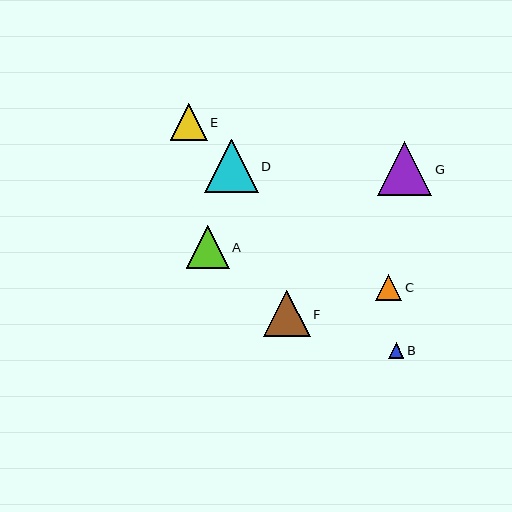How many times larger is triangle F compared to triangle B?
Triangle F is approximately 3.0 times the size of triangle B.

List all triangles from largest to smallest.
From largest to smallest: G, D, F, A, E, C, B.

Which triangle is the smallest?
Triangle B is the smallest with a size of approximately 15 pixels.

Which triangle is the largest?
Triangle G is the largest with a size of approximately 54 pixels.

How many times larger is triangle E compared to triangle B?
Triangle E is approximately 2.4 times the size of triangle B.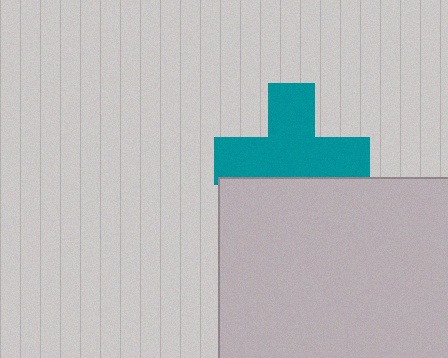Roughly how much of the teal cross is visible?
Most of it is visible (roughly 70%).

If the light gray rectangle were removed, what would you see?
You would see the complete teal cross.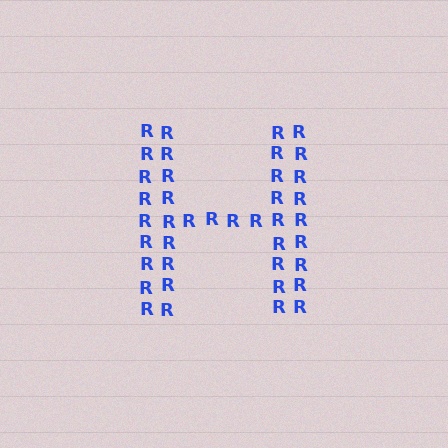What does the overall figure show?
The overall figure shows the letter H.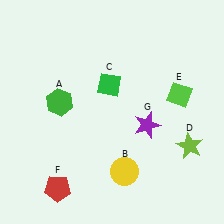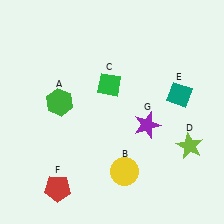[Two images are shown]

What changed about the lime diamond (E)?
In Image 1, E is lime. In Image 2, it changed to teal.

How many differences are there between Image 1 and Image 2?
There is 1 difference between the two images.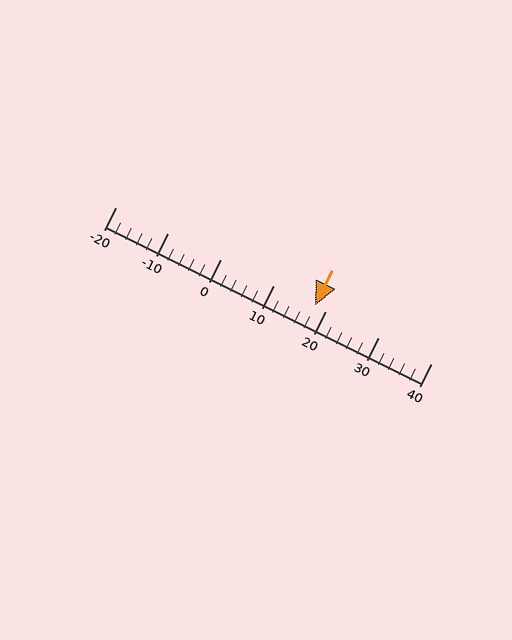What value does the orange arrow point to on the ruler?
The orange arrow points to approximately 18.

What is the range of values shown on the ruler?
The ruler shows values from -20 to 40.